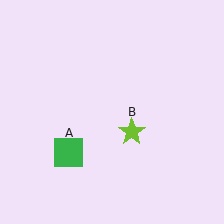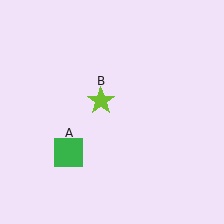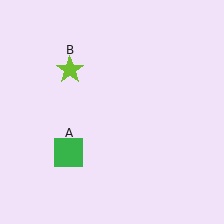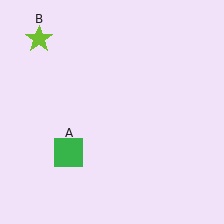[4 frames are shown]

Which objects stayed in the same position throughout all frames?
Green square (object A) remained stationary.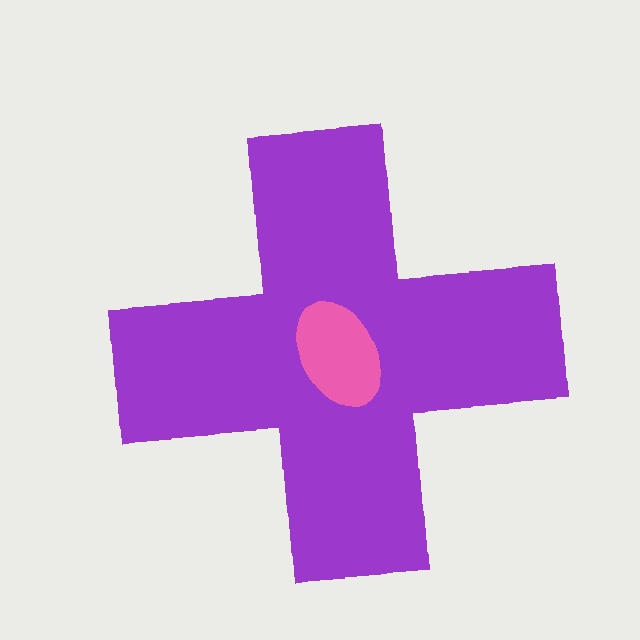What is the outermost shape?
The purple cross.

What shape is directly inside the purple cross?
The pink ellipse.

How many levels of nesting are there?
2.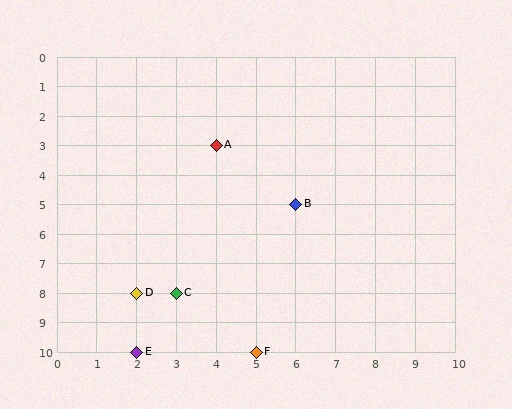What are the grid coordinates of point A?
Point A is at grid coordinates (4, 3).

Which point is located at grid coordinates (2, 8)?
Point D is at (2, 8).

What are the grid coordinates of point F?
Point F is at grid coordinates (5, 10).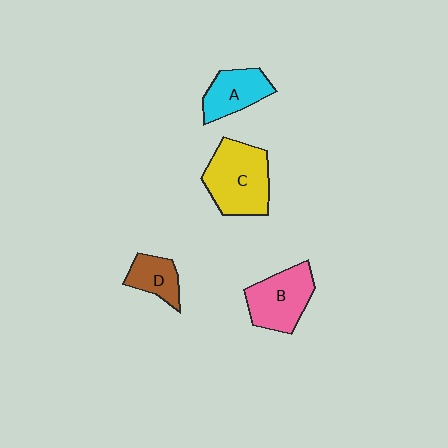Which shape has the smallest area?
Shape D (brown).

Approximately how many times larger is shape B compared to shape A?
Approximately 1.3 times.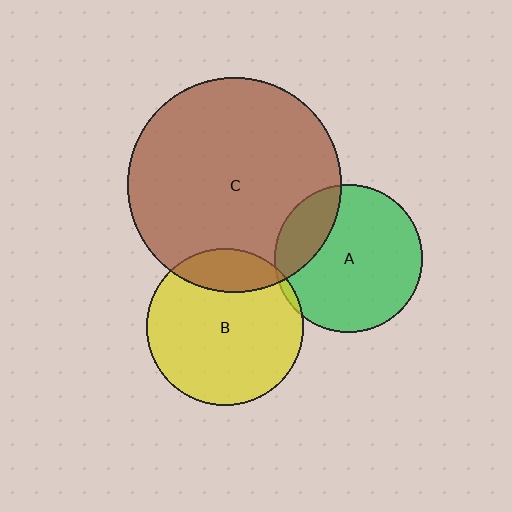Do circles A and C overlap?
Yes.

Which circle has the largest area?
Circle C (brown).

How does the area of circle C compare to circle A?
Approximately 2.1 times.